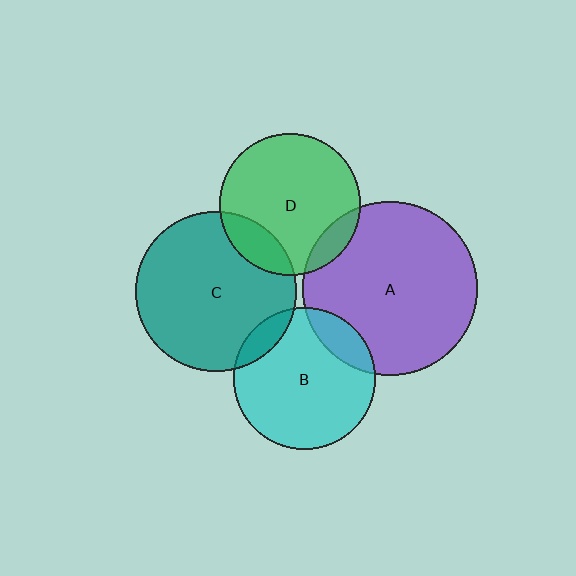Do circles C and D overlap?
Yes.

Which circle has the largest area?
Circle A (purple).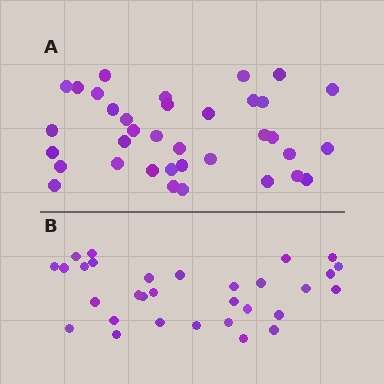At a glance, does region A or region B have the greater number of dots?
Region A (the top region) has more dots.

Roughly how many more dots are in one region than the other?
Region A has about 5 more dots than region B.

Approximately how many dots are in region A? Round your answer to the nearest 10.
About 40 dots. (The exact count is 36, which rounds to 40.)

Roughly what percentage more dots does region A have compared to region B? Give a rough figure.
About 15% more.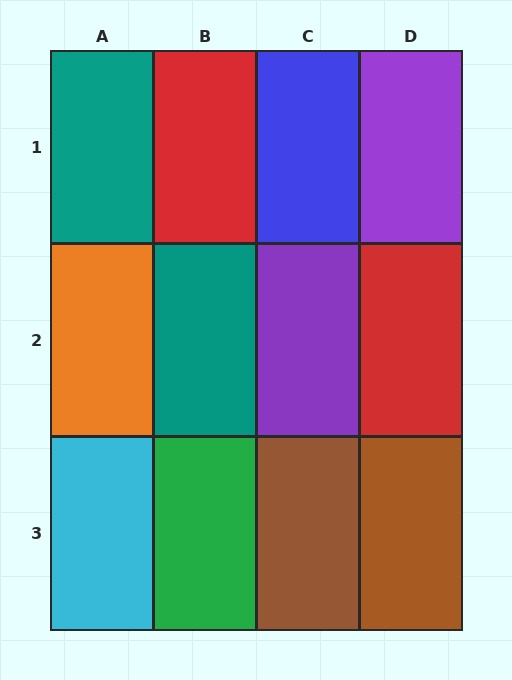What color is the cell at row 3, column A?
Cyan.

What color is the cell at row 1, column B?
Red.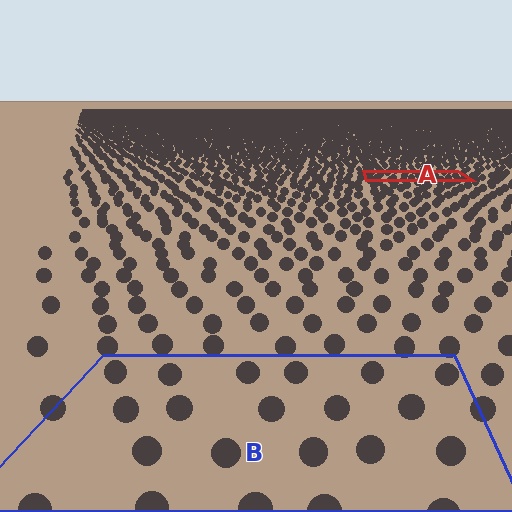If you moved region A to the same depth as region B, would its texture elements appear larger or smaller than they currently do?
They would appear larger. At a closer depth, the same texture elements are projected at a bigger on-screen size.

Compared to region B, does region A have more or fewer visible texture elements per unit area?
Region A has more texture elements per unit area — they are packed more densely because it is farther away.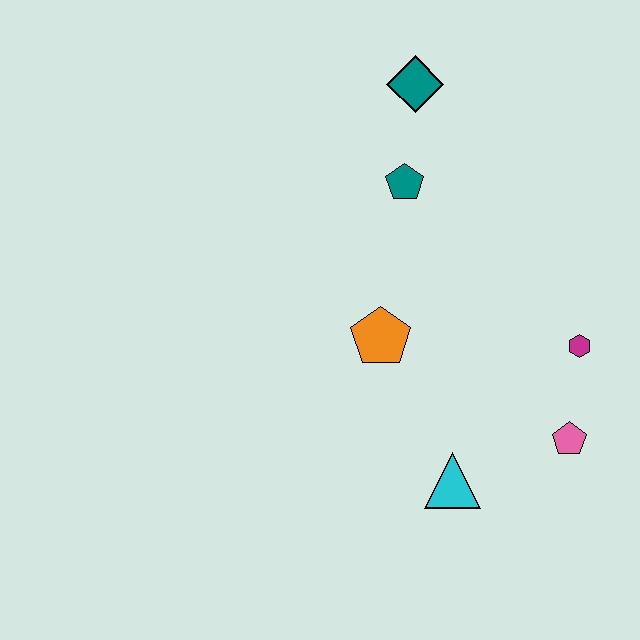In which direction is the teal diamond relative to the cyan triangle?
The teal diamond is above the cyan triangle.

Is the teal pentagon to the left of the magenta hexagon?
Yes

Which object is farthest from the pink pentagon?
The teal diamond is farthest from the pink pentagon.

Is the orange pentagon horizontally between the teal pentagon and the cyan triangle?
No